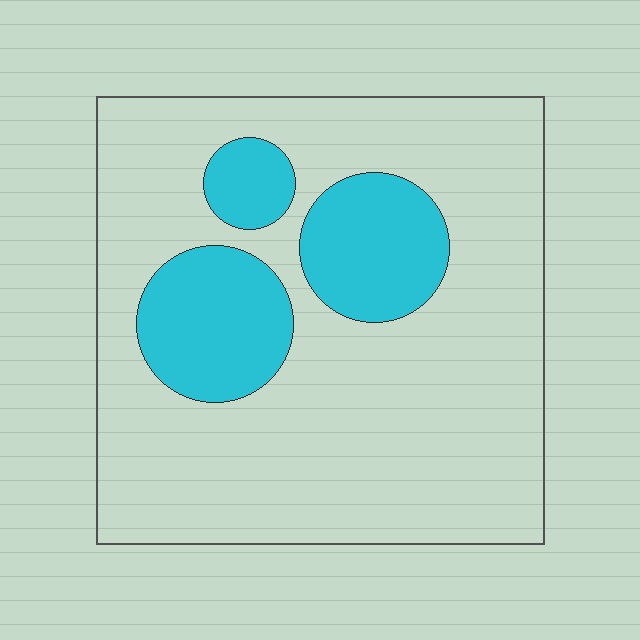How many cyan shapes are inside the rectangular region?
3.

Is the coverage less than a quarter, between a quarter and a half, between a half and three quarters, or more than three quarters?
Less than a quarter.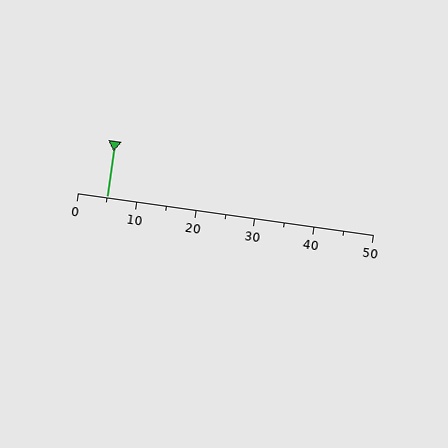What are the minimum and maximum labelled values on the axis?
The axis runs from 0 to 50.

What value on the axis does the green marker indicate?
The marker indicates approximately 5.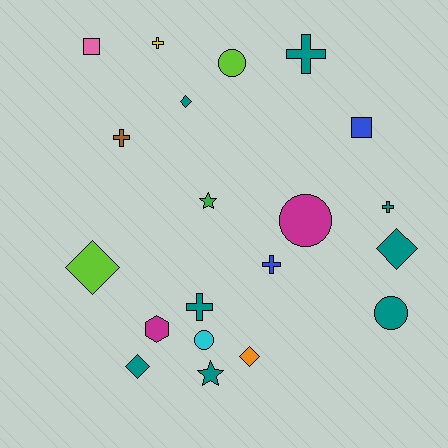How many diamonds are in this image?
There are 5 diamonds.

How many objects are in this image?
There are 20 objects.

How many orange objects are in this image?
There is 1 orange object.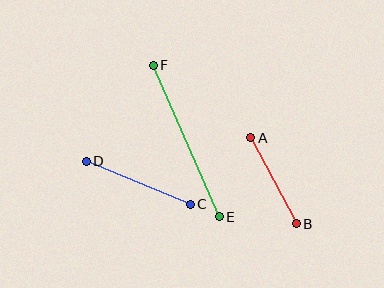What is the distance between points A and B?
The distance is approximately 97 pixels.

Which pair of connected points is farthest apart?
Points E and F are farthest apart.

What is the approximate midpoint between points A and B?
The midpoint is at approximately (274, 181) pixels.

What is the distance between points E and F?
The distance is approximately 165 pixels.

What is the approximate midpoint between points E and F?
The midpoint is at approximately (186, 141) pixels.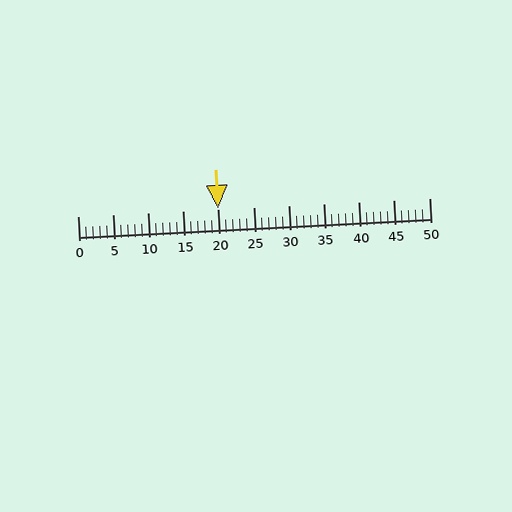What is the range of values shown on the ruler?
The ruler shows values from 0 to 50.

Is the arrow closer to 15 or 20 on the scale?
The arrow is closer to 20.